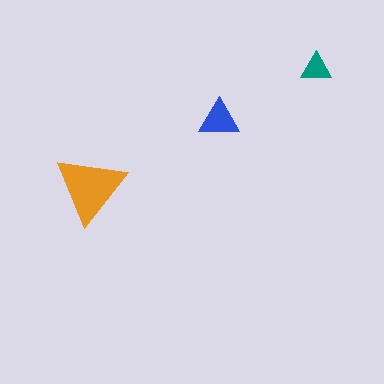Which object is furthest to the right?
The teal triangle is rightmost.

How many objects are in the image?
There are 3 objects in the image.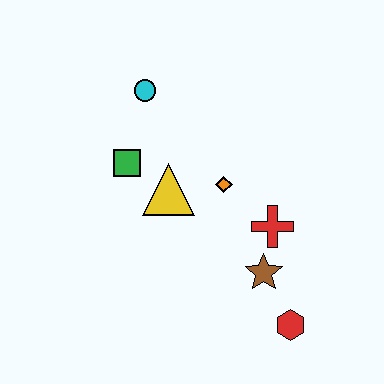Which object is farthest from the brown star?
The cyan circle is farthest from the brown star.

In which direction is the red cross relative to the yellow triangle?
The red cross is to the right of the yellow triangle.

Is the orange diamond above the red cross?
Yes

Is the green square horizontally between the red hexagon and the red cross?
No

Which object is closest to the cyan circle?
The green square is closest to the cyan circle.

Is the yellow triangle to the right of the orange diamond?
No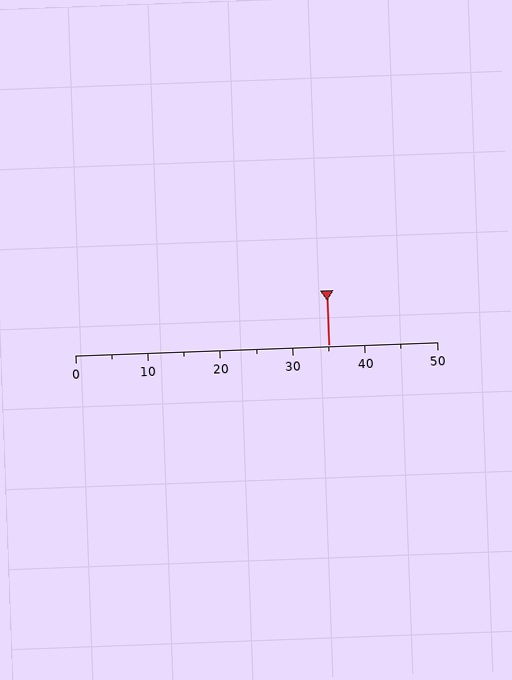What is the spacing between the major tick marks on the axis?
The major ticks are spaced 10 apart.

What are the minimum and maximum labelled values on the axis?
The axis runs from 0 to 50.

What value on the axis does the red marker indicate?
The marker indicates approximately 35.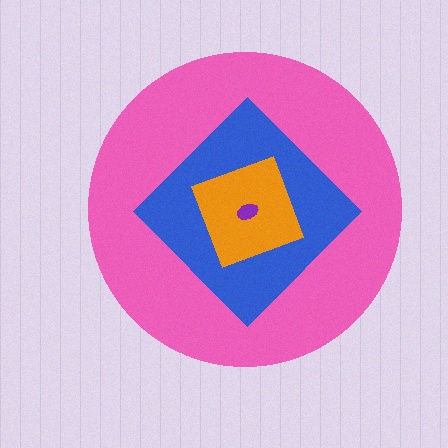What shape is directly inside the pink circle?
The blue diamond.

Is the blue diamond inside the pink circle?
Yes.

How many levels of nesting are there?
4.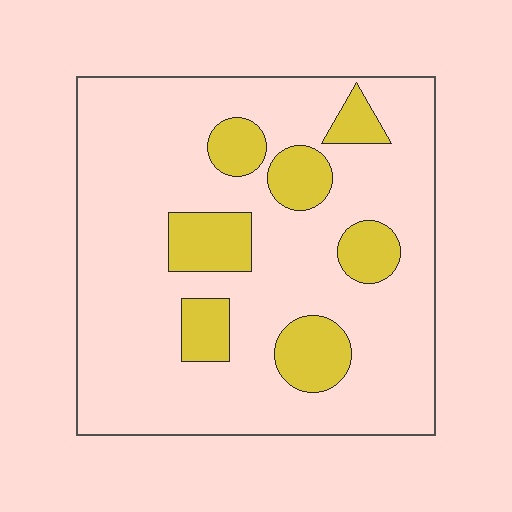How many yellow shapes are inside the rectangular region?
7.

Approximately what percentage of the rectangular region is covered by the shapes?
Approximately 20%.